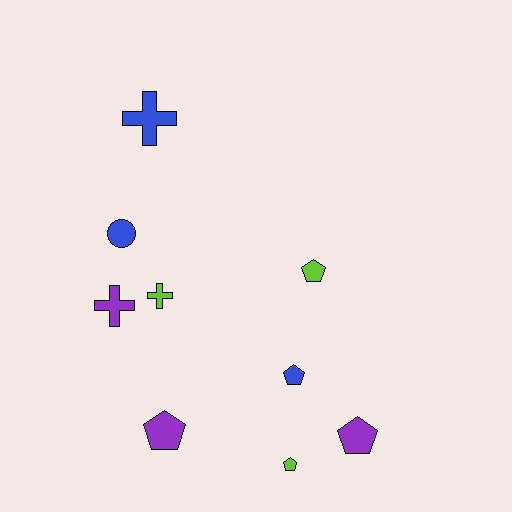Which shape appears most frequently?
Pentagon, with 5 objects.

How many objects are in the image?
There are 9 objects.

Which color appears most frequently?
Blue, with 3 objects.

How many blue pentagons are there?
There is 1 blue pentagon.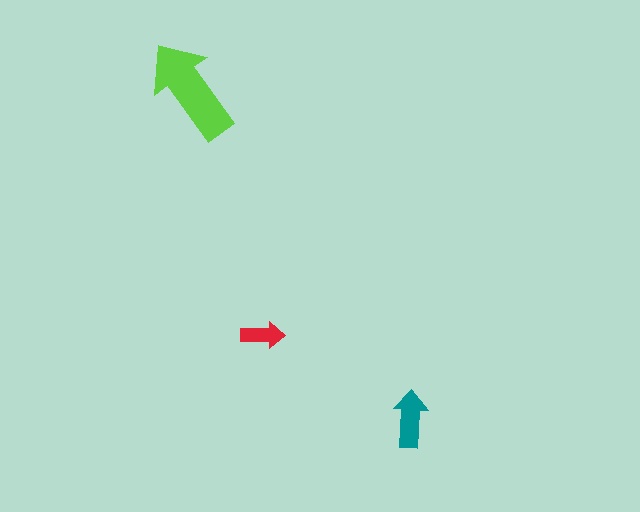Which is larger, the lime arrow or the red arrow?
The lime one.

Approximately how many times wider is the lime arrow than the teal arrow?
About 2 times wider.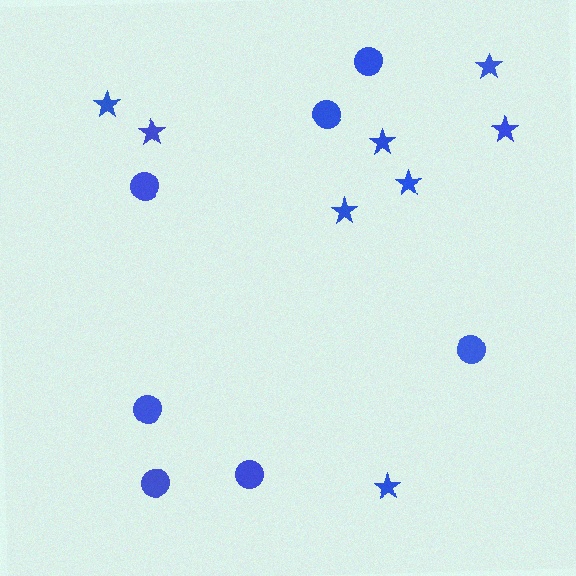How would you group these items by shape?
There are 2 groups: one group of stars (8) and one group of circles (7).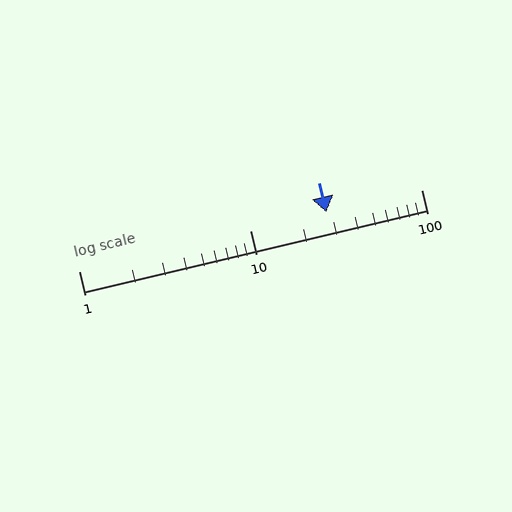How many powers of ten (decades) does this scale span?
The scale spans 2 decades, from 1 to 100.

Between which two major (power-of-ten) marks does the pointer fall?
The pointer is between 10 and 100.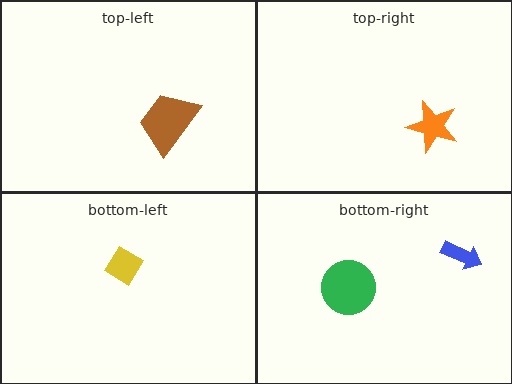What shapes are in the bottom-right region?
The blue arrow, the green circle.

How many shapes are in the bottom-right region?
2.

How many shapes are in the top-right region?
1.